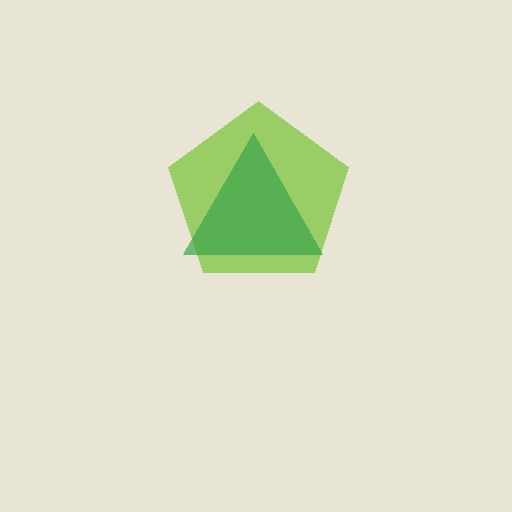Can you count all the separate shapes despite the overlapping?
Yes, there are 2 separate shapes.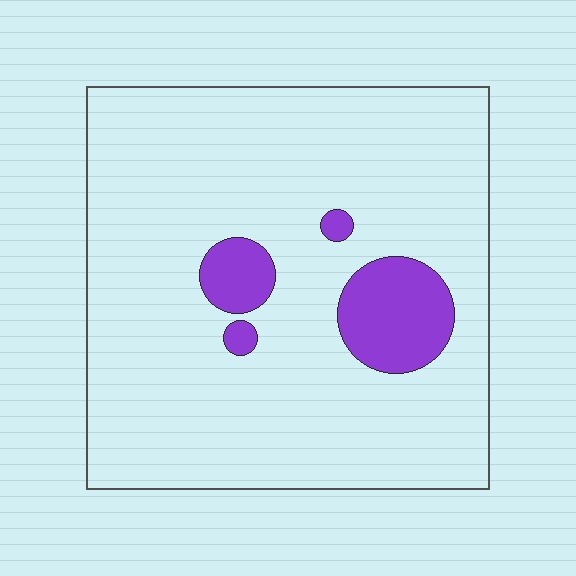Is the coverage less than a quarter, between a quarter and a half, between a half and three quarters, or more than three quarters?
Less than a quarter.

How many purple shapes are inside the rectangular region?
4.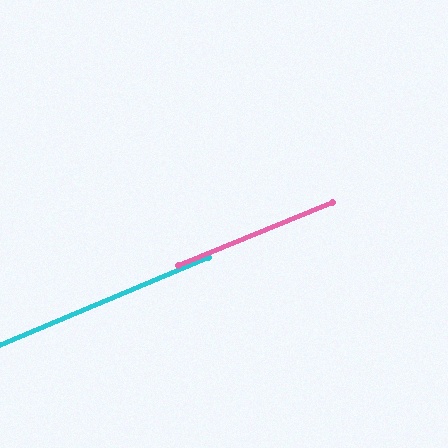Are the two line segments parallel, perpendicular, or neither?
Parallel — their directions differ by only 0.3°.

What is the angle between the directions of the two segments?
Approximately 0 degrees.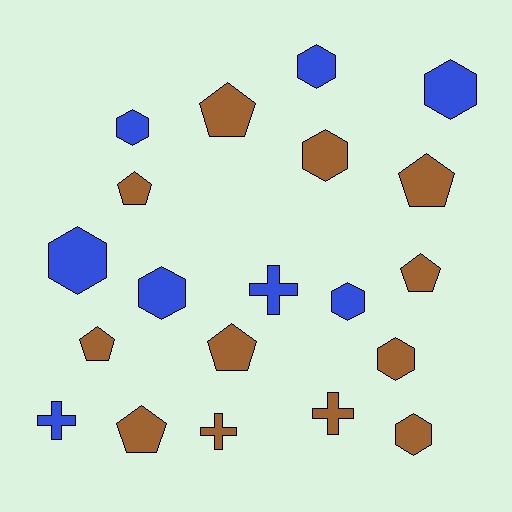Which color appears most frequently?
Brown, with 12 objects.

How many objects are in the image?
There are 20 objects.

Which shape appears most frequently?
Hexagon, with 9 objects.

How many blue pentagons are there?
There are no blue pentagons.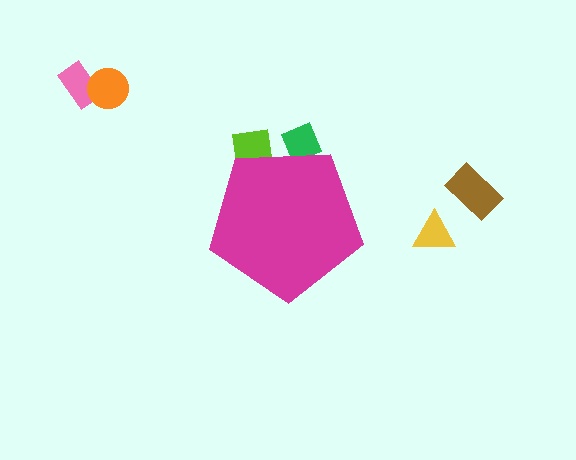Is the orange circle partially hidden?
No, the orange circle is fully visible.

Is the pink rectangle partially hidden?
No, the pink rectangle is fully visible.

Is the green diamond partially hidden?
Yes, the green diamond is partially hidden behind the magenta pentagon.